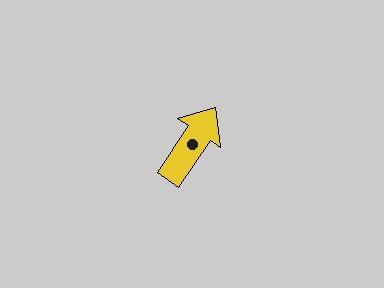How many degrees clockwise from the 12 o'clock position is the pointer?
Approximately 34 degrees.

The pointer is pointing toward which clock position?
Roughly 1 o'clock.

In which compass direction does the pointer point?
Northeast.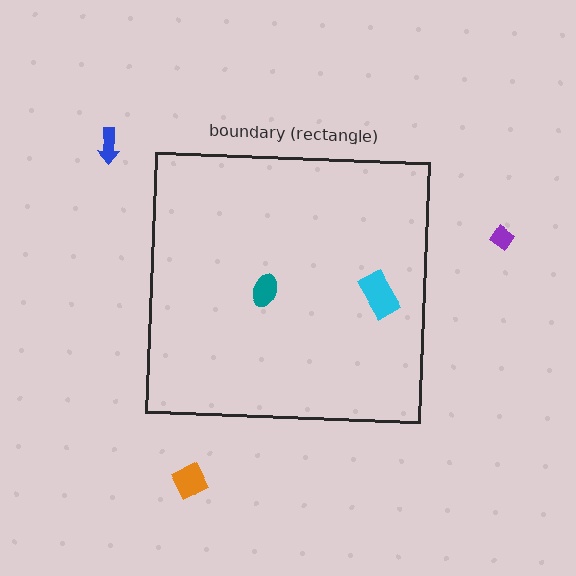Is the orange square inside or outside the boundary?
Outside.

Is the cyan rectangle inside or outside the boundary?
Inside.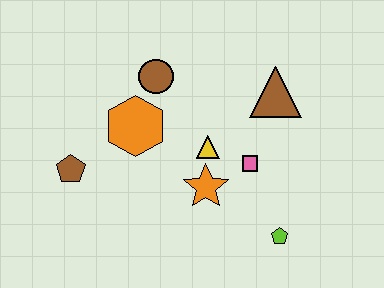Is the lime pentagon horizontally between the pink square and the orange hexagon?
No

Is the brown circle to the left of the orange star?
Yes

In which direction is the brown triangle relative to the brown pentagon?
The brown triangle is to the right of the brown pentagon.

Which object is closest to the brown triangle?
The pink square is closest to the brown triangle.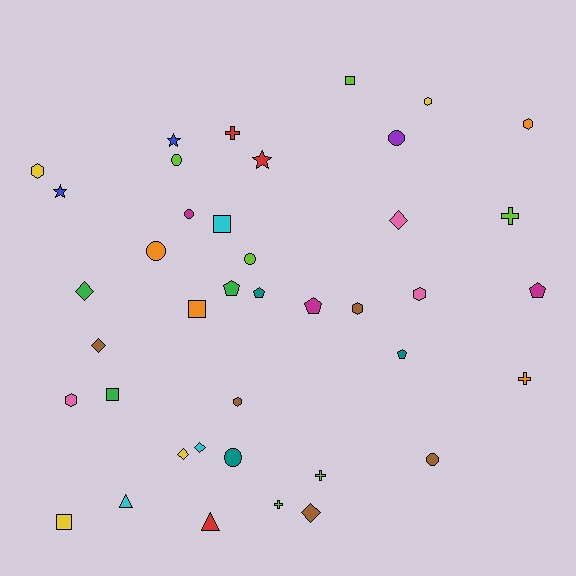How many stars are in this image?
There are 3 stars.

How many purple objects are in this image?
There is 1 purple object.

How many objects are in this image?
There are 40 objects.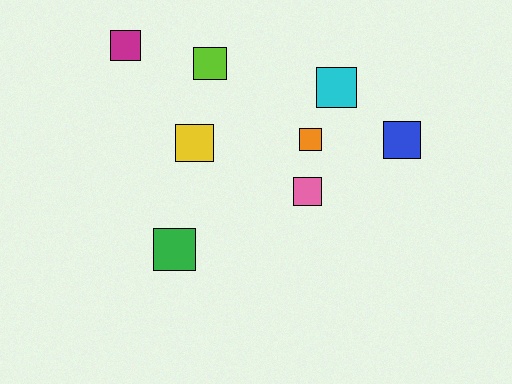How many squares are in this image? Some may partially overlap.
There are 8 squares.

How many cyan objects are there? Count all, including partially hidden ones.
There is 1 cyan object.